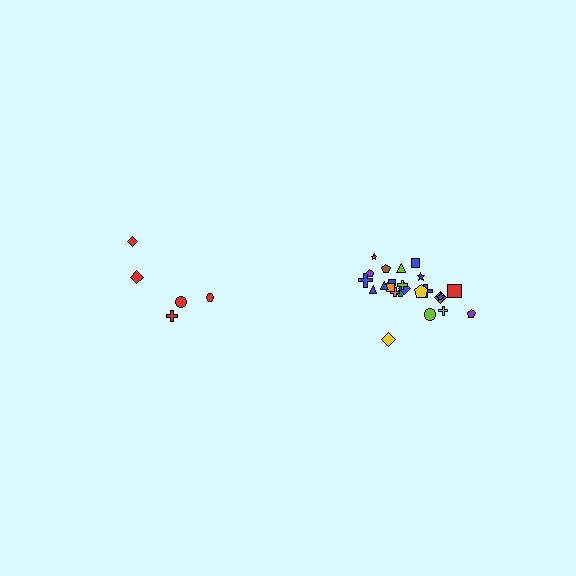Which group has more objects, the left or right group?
The right group.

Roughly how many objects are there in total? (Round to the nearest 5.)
Roughly 30 objects in total.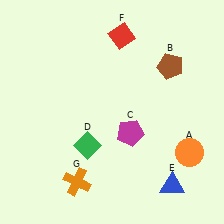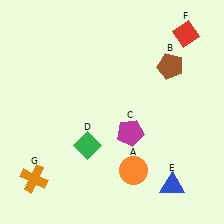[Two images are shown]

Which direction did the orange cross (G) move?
The orange cross (G) moved left.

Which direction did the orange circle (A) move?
The orange circle (A) moved left.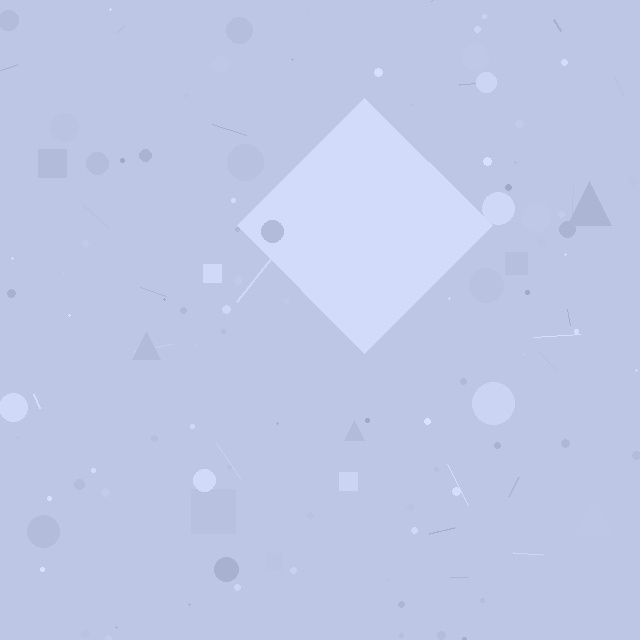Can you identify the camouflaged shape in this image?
The camouflaged shape is a diamond.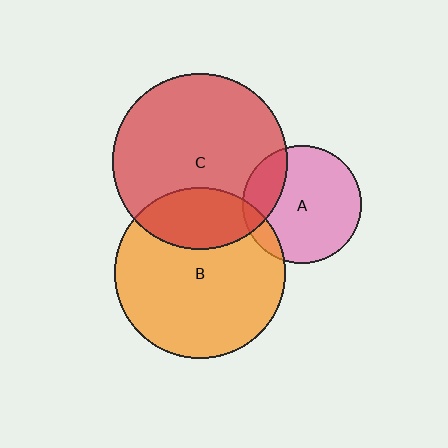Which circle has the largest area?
Circle C (red).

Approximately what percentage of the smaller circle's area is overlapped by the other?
Approximately 20%.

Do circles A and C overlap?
Yes.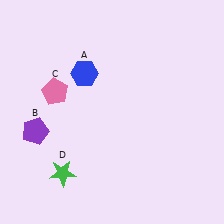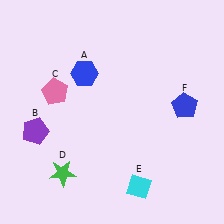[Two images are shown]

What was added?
A cyan diamond (E), a blue pentagon (F) were added in Image 2.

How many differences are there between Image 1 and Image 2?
There are 2 differences between the two images.